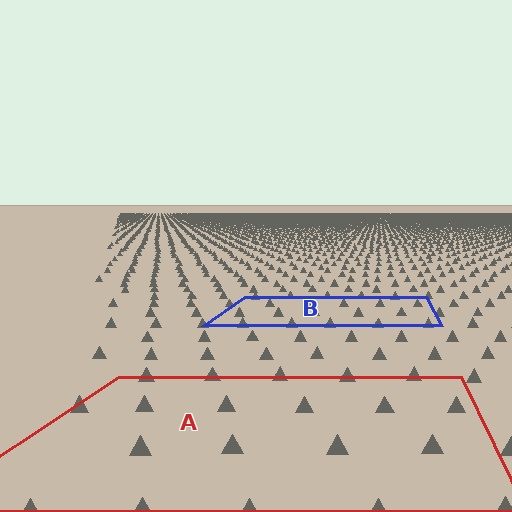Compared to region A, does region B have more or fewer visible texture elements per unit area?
Region B has more texture elements per unit area — they are packed more densely because it is farther away.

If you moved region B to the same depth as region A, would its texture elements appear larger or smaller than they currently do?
They would appear larger. At a closer depth, the same texture elements are projected at a bigger on-screen size.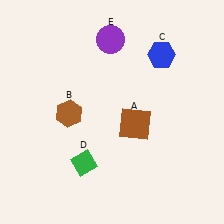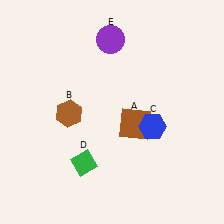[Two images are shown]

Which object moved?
The blue hexagon (C) moved down.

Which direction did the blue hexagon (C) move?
The blue hexagon (C) moved down.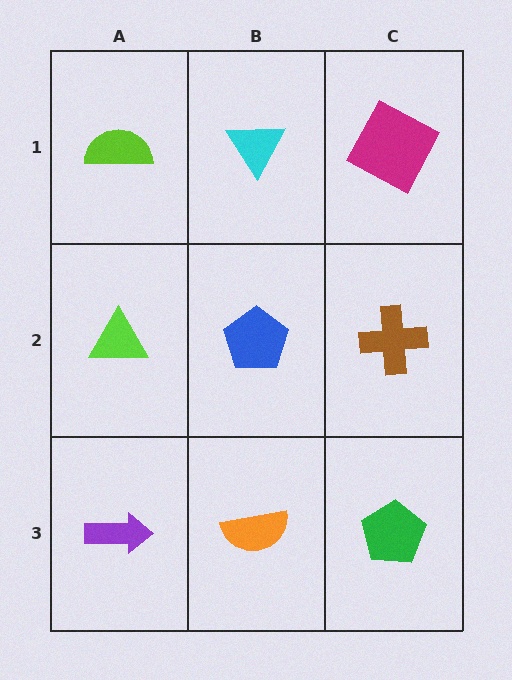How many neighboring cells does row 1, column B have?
3.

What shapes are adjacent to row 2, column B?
A cyan triangle (row 1, column B), an orange semicircle (row 3, column B), a lime triangle (row 2, column A), a brown cross (row 2, column C).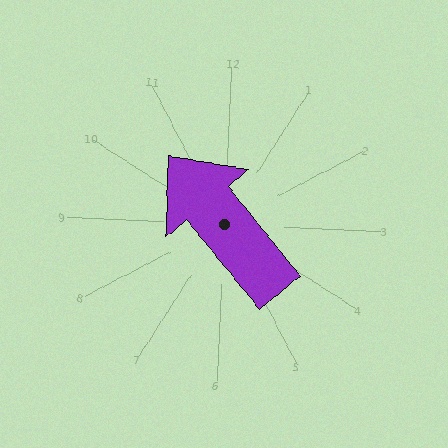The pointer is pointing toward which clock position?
Roughly 11 o'clock.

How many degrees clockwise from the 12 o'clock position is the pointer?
Approximately 318 degrees.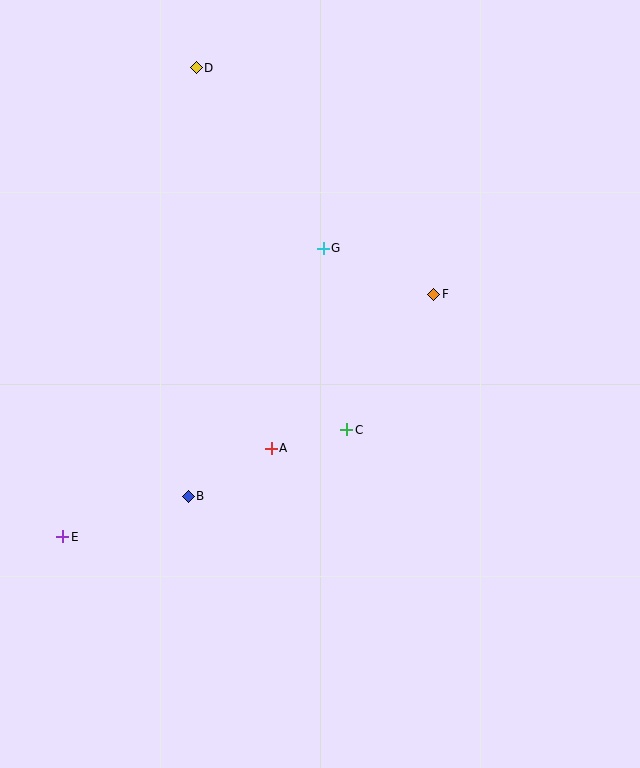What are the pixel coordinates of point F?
Point F is at (434, 294).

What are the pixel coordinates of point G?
Point G is at (323, 248).